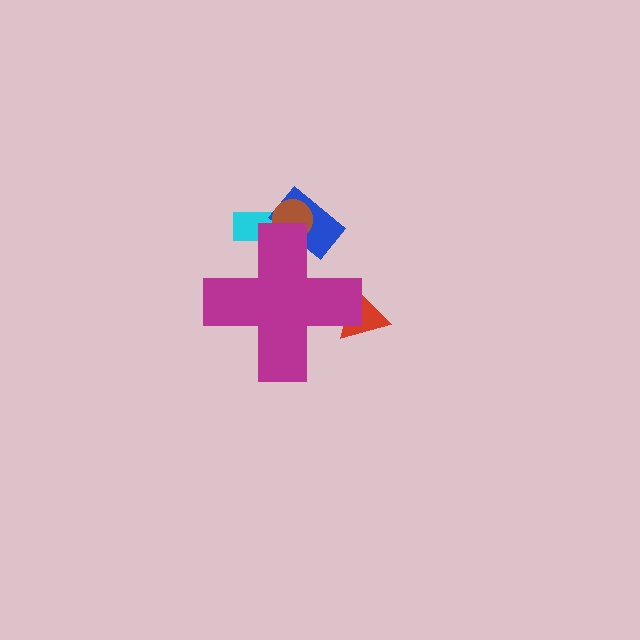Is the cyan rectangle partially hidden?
Yes, the cyan rectangle is partially hidden behind the magenta cross.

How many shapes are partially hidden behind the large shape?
4 shapes are partially hidden.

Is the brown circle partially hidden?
Yes, the brown circle is partially hidden behind the magenta cross.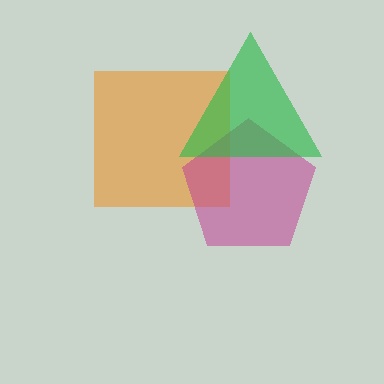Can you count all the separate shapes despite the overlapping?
Yes, there are 3 separate shapes.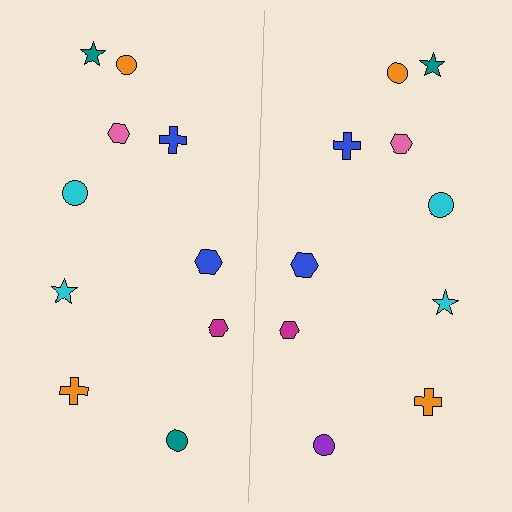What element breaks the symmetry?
The purple circle on the right side breaks the symmetry — its mirror counterpart is teal.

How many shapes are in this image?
There are 20 shapes in this image.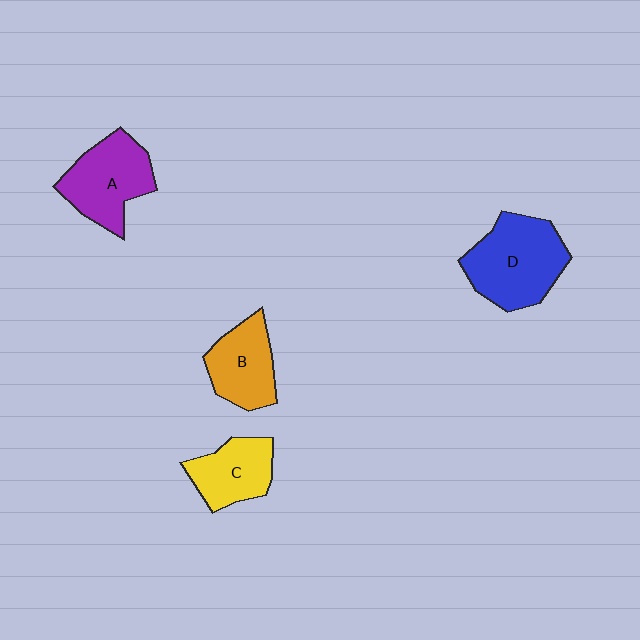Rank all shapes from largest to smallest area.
From largest to smallest: D (blue), A (purple), B (orange), C (yellow).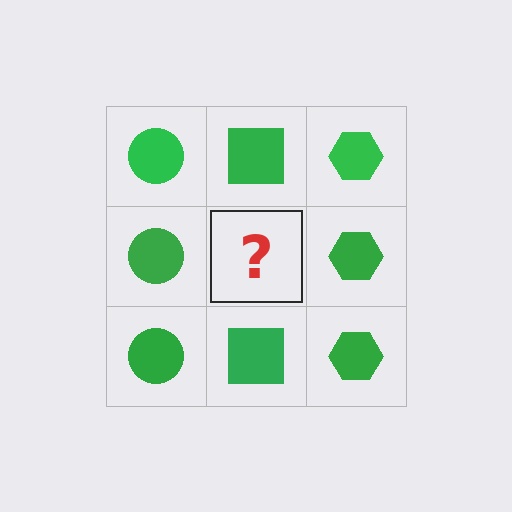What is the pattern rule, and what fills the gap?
The rule is that each column has a consistent shape. The gap should be filled with a green square.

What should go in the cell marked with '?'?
The missing cell should contain a green square.